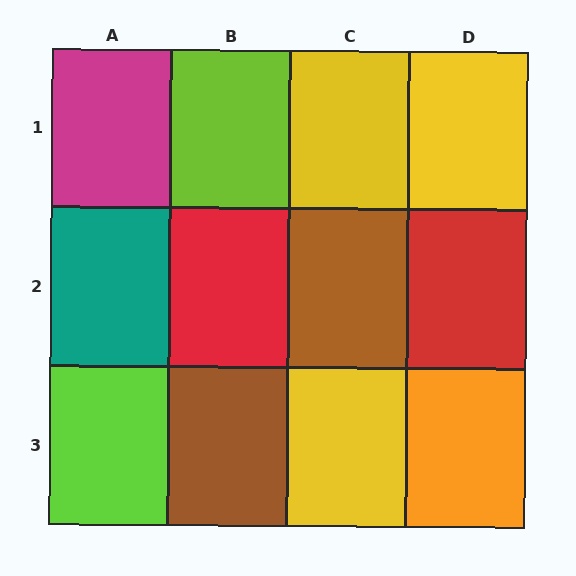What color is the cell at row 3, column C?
Yellow.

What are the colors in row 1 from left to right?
Magenta, lime, yellow, yellow.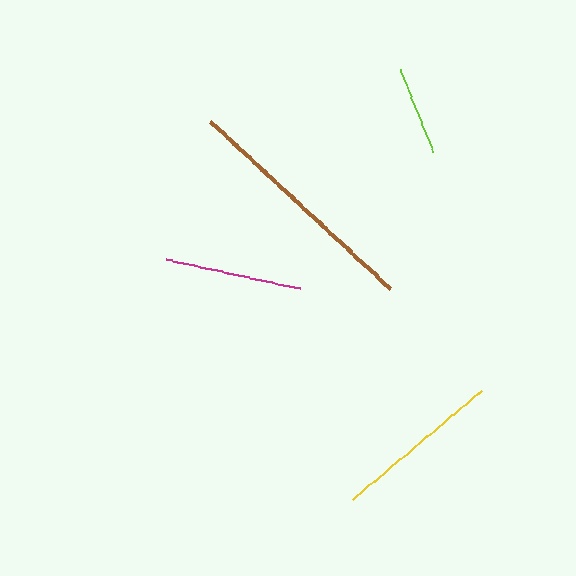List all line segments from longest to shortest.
From longest to shortest: brown, yellow, magenta, lime.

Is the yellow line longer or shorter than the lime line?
The yellow line is longer than the lime line.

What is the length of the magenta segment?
The magenta segment is approximately 138 pixels long.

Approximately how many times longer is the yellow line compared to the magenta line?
The yellow line is approximately 1.2 times the length of the magenta line.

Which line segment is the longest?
The brown line is the longest at approximately 246 pixels.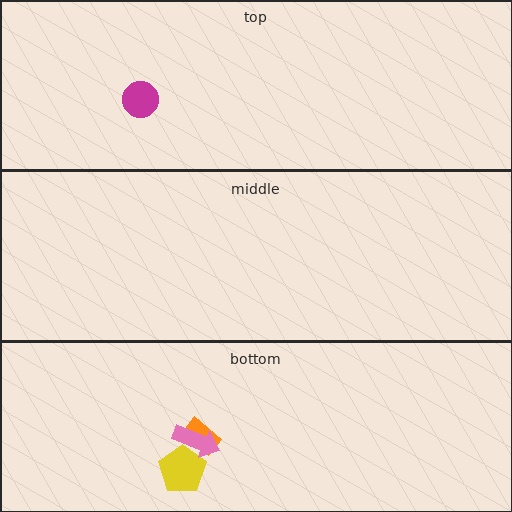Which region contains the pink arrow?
The bottom region.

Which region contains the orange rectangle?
The bottom region.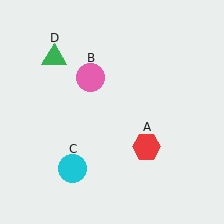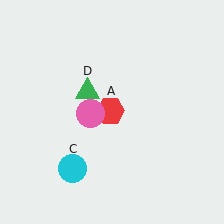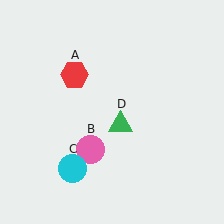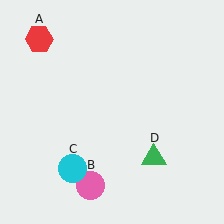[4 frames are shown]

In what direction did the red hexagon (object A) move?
The red hexagon (object A) moved up and to the left.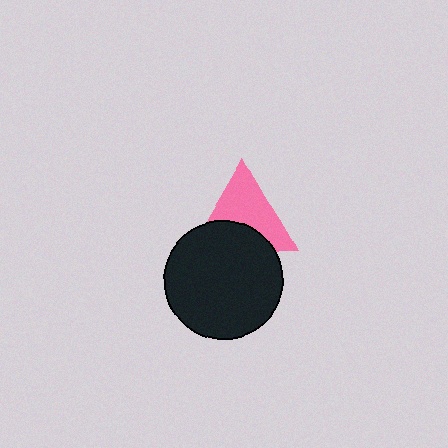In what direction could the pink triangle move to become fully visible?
The pink triangle could move up. That would shift it out from behind the black circle entirely.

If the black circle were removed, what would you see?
You would see the complete pink triangle.